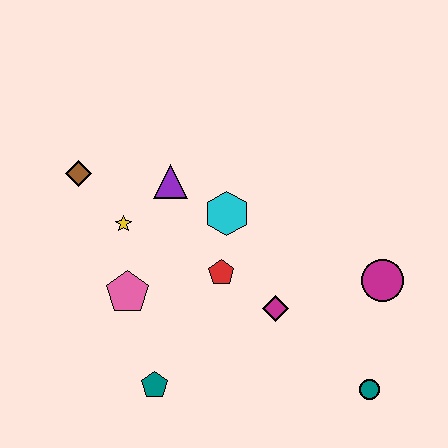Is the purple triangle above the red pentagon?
Yes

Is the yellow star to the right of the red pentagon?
No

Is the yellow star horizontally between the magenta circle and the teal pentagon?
No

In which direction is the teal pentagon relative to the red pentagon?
The teal pentagon is below the red pentagon.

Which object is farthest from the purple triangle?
The teal circle is farthest from the purple triangle.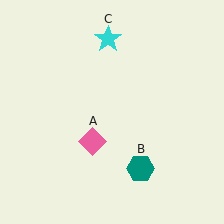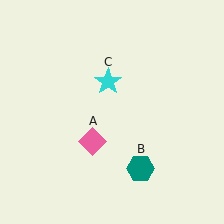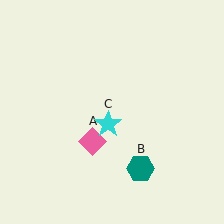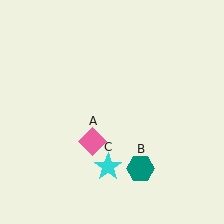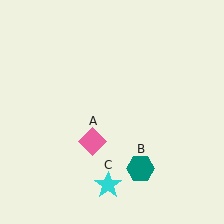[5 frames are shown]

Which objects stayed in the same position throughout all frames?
Pink diamond (object A) and teal hexagon (object B) remained stationary.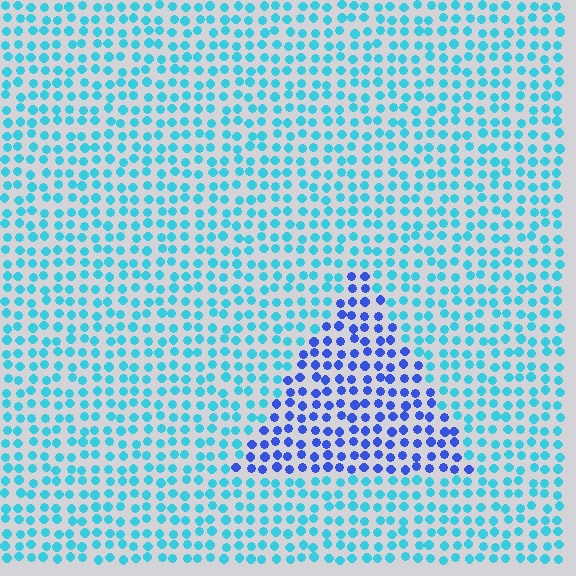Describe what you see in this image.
The image is filled with small cyan elements in a uniform arrangement. A triangle-shaped region is visible where the elements are tinted to a slightly different hue, forming a subtle color boundary.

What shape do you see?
I see a triangle.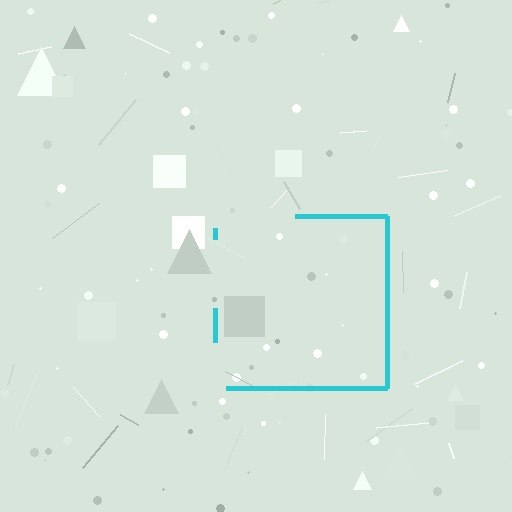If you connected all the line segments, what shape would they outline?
They would outline a square.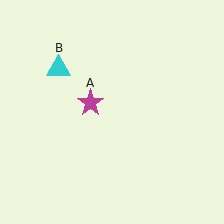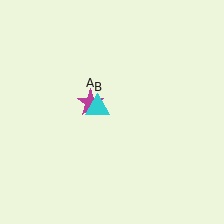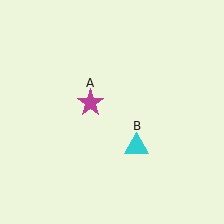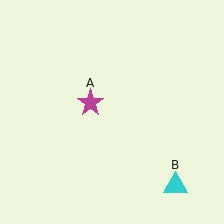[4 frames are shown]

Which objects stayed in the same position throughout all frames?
Magenta star (object A) remained stationary.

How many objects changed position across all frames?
1 object changed position: cyan triangle (object B).